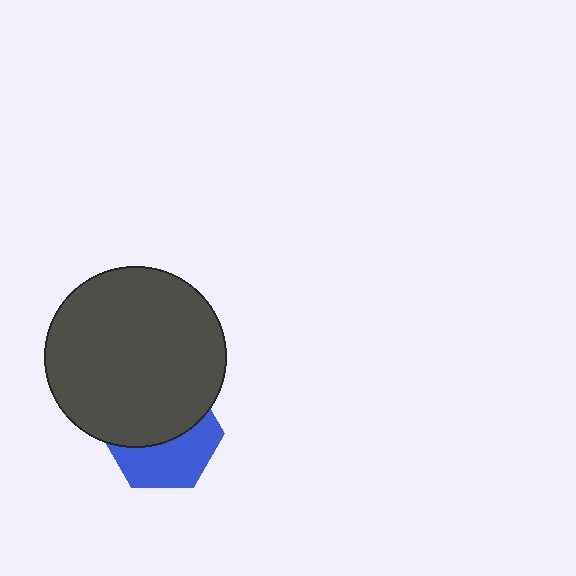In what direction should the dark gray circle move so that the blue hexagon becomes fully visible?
The dark gray circle should move up. That is the shortest direction to clear the overlap and leave the blue hexagon fully visible.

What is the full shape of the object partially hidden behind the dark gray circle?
The partially hidden object is a blue hexagon.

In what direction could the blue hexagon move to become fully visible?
The blue hexagon could move down. That would shift it out from behind the dark gray circle entirely.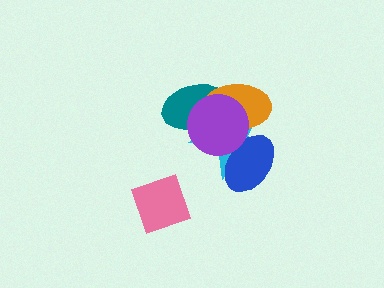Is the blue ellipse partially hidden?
Yes, it is partially covered by another shape.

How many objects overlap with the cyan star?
4 objects overlap with the cyan star.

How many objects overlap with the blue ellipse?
3 objects overlap with the blue ellipse.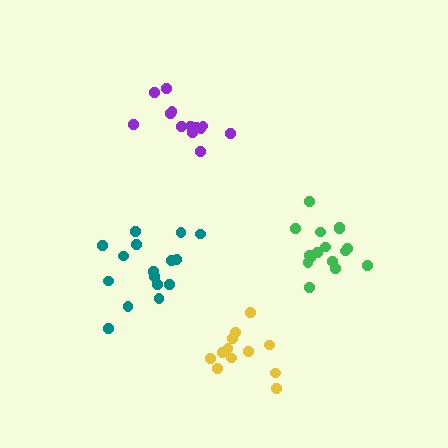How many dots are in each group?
Group 1: 16 dots, Group 2: 13 dots, Group 3: 16 dots, Group 4: 12 dots (57 total).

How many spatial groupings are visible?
There are 4 spatial groupings.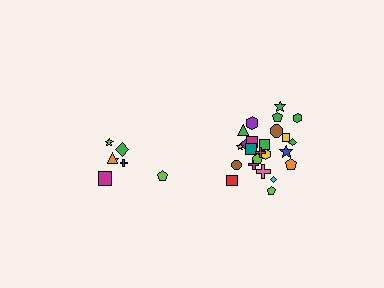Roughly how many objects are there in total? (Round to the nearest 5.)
Roughly 30 objects in total.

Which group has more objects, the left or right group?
The right group.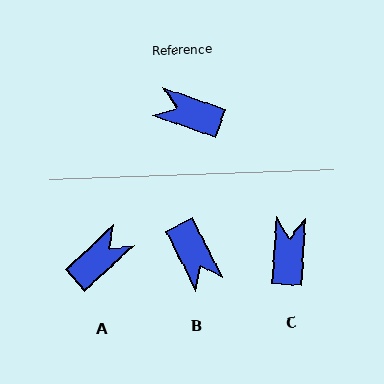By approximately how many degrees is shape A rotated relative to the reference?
Approximately 117 degrees clockwise.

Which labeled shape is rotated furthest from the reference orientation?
B, about 137 degrees away.